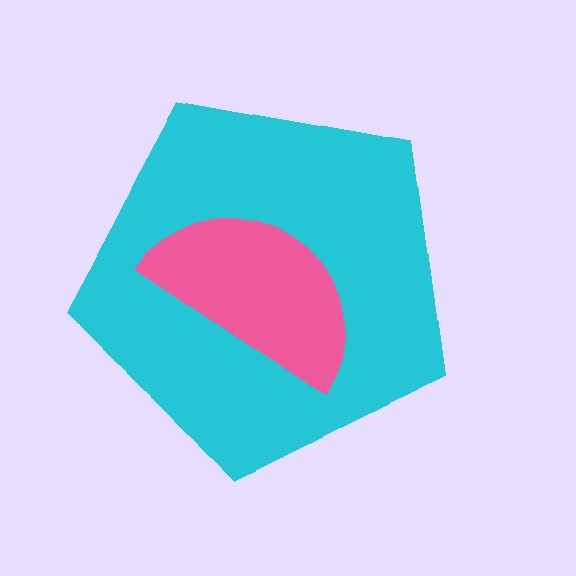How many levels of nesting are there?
2.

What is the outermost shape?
The cyan pentagon.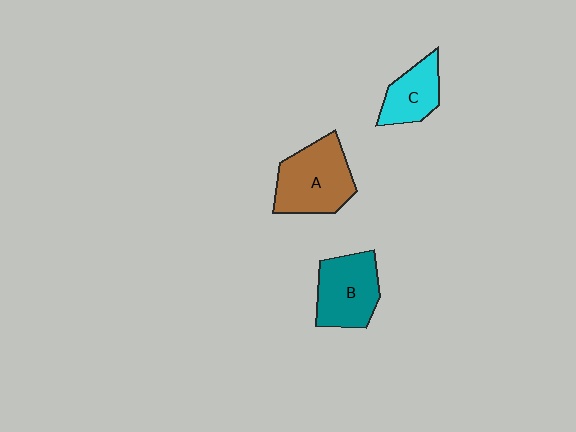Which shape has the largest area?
Shape A (brown).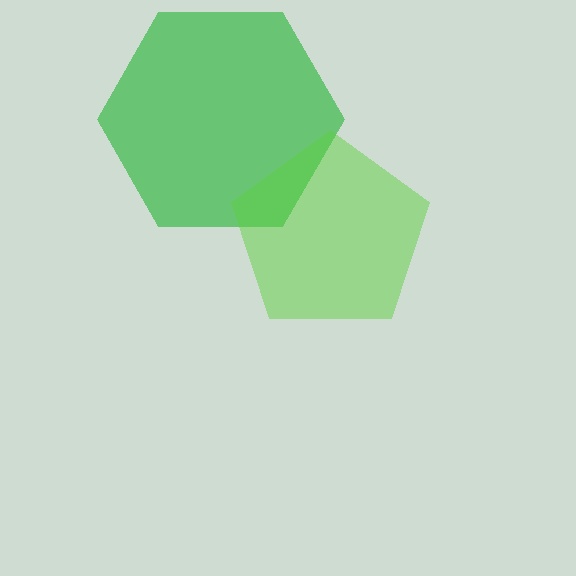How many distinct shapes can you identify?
There are 2 distinct shapes: a green hexagon, a lime pentagon.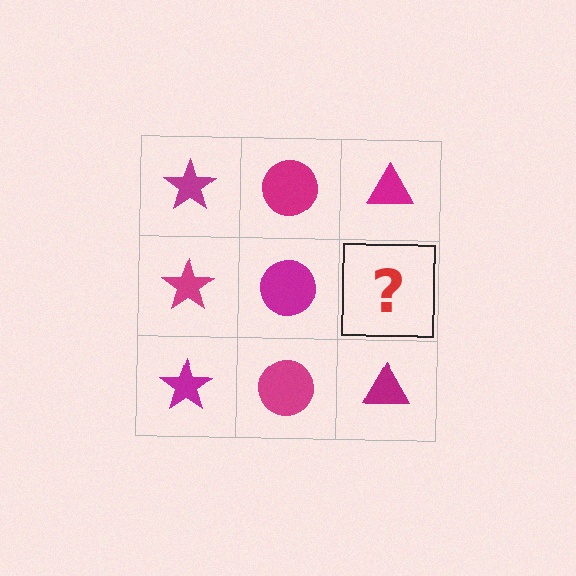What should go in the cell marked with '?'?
The missing cell should contain a magenta triangle.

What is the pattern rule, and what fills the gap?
The rule is that each column has a consistent shape. The gap should be filled with a magenta triangle.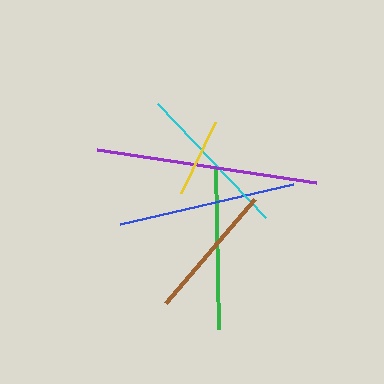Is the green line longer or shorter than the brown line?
The green line is longer than the brown line.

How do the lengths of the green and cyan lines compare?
The green and cyan lines are approximately the same length.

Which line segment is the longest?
The purple line is the longest at approximately 222 pixels.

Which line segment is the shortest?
The yellow line is the shortest at approximately 79 pixels.